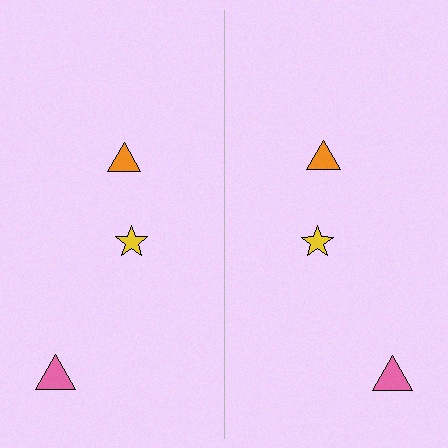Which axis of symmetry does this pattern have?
The pattern has a vertical axis of symmetry running through the center of the image.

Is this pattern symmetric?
Yes, this pattern has bilateral (reflection) symmetry.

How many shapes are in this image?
There are 6 shapes in this image.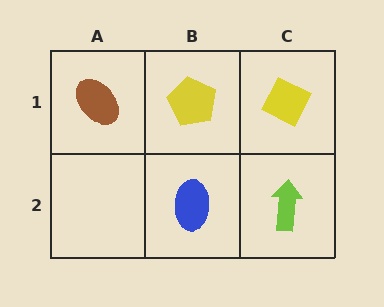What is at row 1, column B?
A yellow pentagon.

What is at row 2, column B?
A blue ellipse.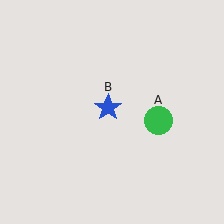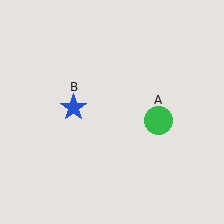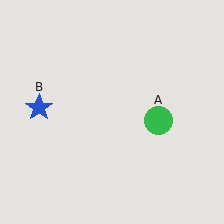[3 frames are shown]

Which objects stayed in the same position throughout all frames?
Green circle (object A) remained stationary.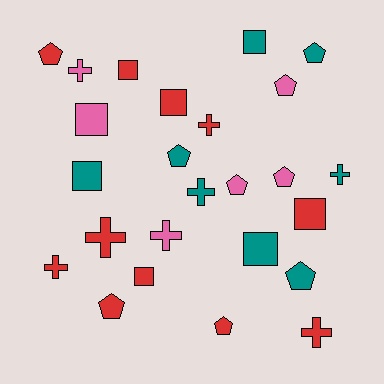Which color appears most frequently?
Red, with 11 objects.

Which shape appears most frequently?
Pentagon, with 9 objects.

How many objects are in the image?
There are 25 objects.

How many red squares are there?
There are 4 red squares.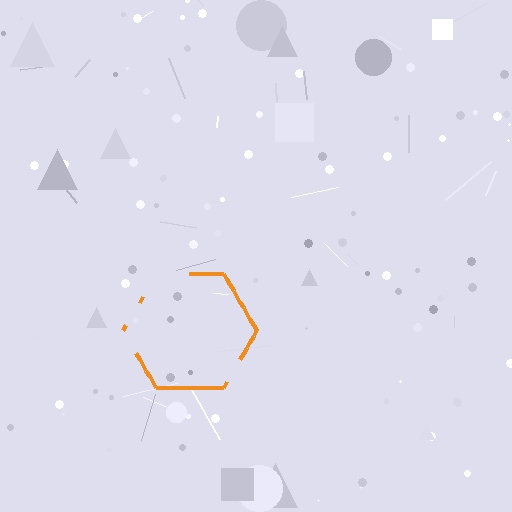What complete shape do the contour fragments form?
The contour fragments form a hexagon.